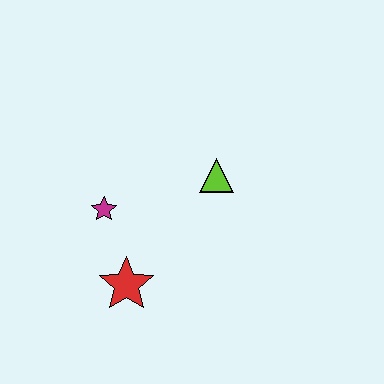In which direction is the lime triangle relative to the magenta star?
The lime triangle is to the right of the magenta star.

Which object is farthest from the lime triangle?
The red star is farthest from the lime triangle.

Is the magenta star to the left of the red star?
Yes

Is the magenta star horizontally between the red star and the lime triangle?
No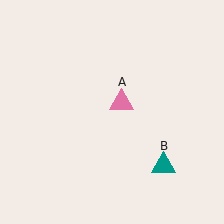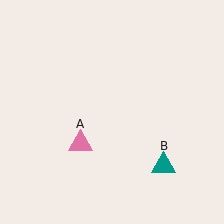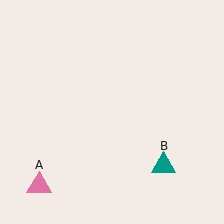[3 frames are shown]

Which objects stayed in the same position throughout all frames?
Teal triangle (object B) remained stationary.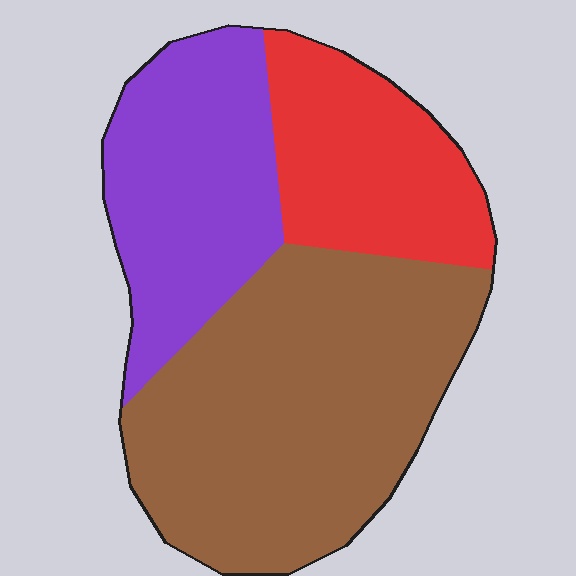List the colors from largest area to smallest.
From largest to smallest: brown, purple, red.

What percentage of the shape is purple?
Purple takes up between a sixth and a third of the shape.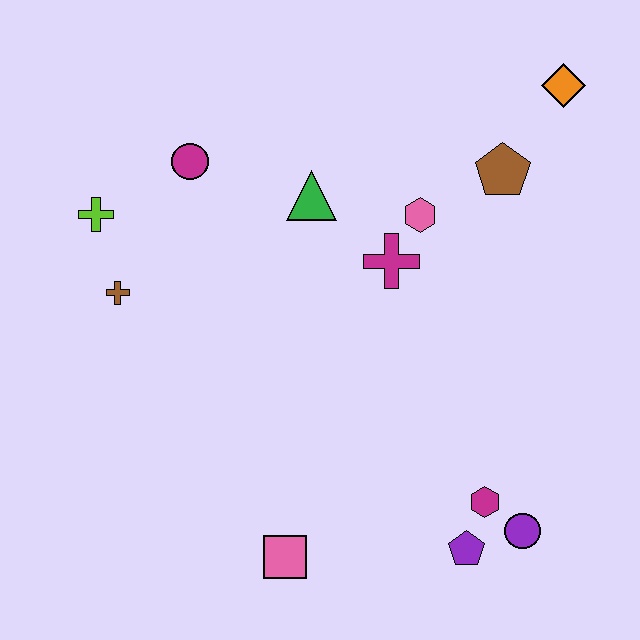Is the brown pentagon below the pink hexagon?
No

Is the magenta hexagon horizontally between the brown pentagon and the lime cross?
Yes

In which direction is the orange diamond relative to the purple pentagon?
The orange diamond is above the purple pentagon.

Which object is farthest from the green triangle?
The purple circle is farthest from the green triangle.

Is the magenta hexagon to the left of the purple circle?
Yes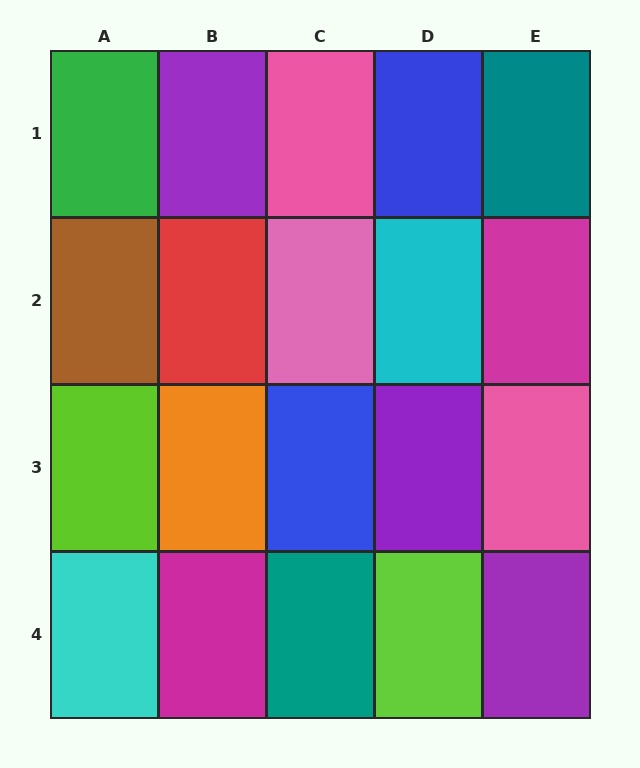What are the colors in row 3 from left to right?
Lime, orange, blue, purple, pink.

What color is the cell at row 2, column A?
Brown.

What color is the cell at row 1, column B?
Purple.